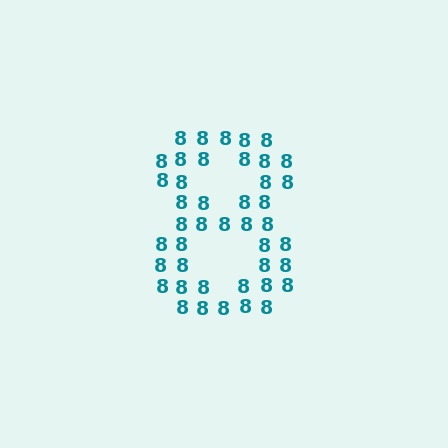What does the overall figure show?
The overall figure shows the digit 8.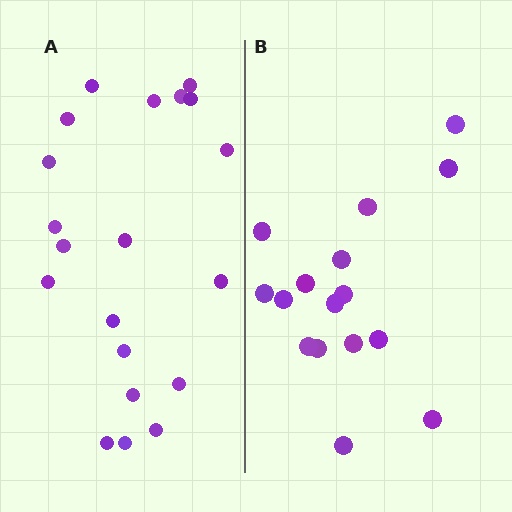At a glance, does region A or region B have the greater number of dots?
Region A (the left region) has more dots.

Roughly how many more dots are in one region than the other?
Region A has about 4 more dots than region B.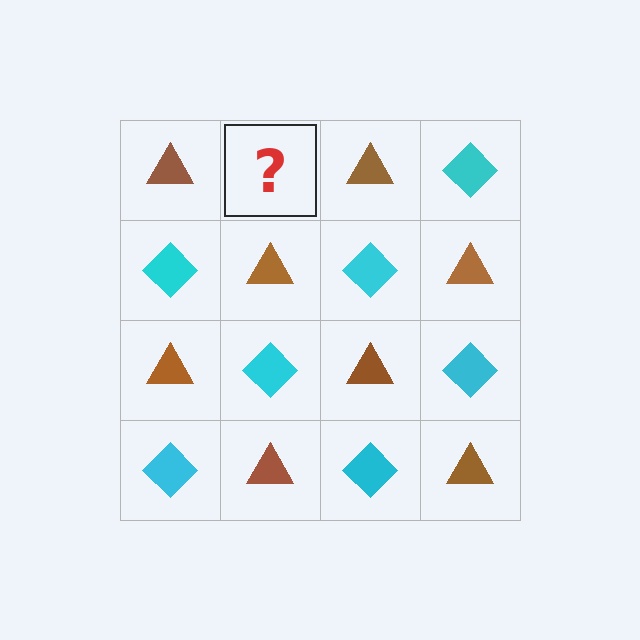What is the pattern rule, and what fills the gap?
The rule is that it alternates brown triangle and cyan diamond in a checkerboard pattern. The gap should be filled with a cyan diamond.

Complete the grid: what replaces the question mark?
The question mark should be replaced with a cyan diamond.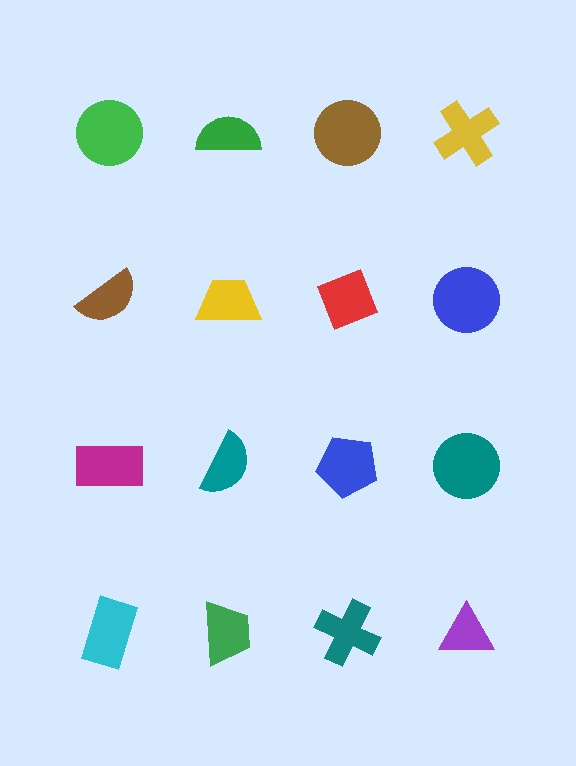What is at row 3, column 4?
A teal circle.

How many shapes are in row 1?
4 shapes.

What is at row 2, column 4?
A blue circle.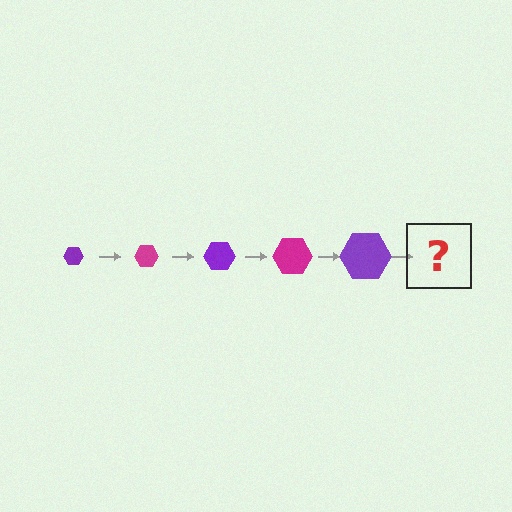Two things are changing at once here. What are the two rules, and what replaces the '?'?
The two rules are that the hexagon grows larger each step and the color cycles through purple and magenta. The '?' should be a magenta hexagon, larger than the previous one.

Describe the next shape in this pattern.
It should be a magenta hexagon, larger than the previous one.